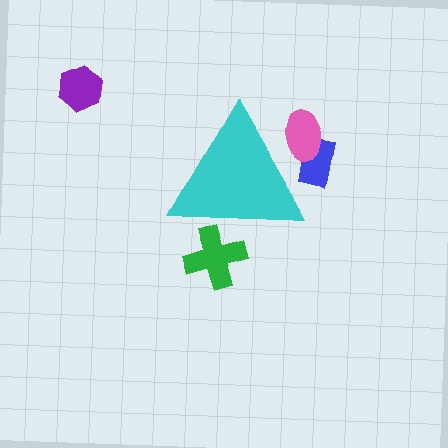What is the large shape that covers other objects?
A cyan triangle.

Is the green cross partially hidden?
Yes, the green cross is partially hidden behind the cyan triangle.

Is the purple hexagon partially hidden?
No, the purple hexagon is fully visible.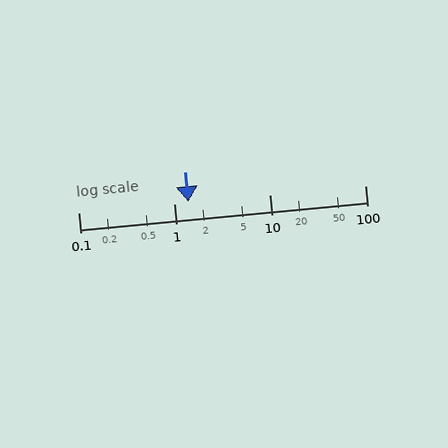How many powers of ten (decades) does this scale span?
The scale spans 3 decades, from 0.1 to 100.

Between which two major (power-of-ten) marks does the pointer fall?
The pointer is between 1 and 10.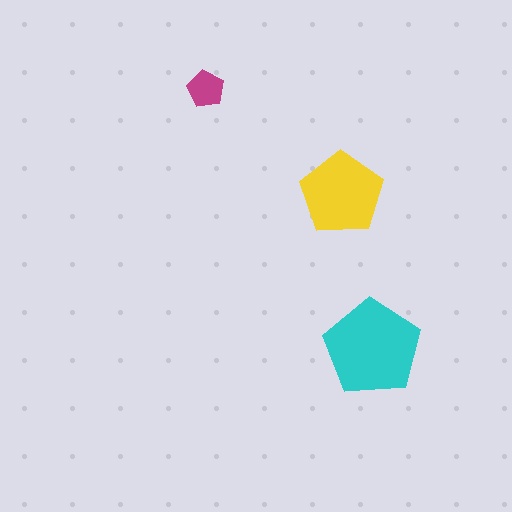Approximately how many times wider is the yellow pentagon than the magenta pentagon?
About 2 times wider.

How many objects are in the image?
There are 3 objects in the image.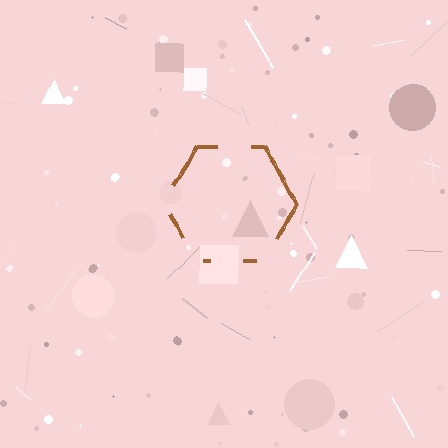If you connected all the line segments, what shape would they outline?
They would outline a hexagon.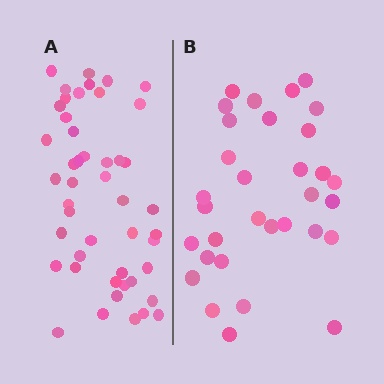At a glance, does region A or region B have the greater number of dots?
Region A (the left region) has more dots.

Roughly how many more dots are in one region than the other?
Region A has approximately 15 more dots than region B.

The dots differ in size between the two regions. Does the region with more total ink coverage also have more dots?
No. Region B has more total ink coverage because its dots are larger, but region A actually contains more individual dots. Total area can be misleading — the number of items is what matters here.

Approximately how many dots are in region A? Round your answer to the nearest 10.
About 50 dots. (The exact count is 47, which rounds to 50.)